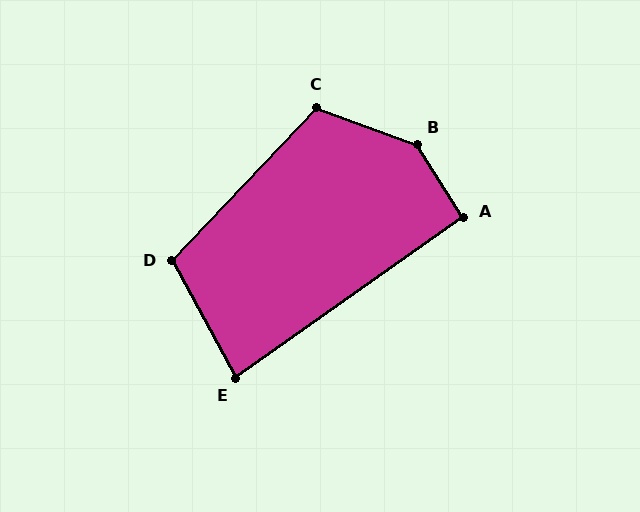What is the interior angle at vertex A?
Approximately 93 degrees (approximately right).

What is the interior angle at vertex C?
Approximately 113 degrees (obtuse).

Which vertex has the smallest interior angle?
E, at approximately 83 degrees.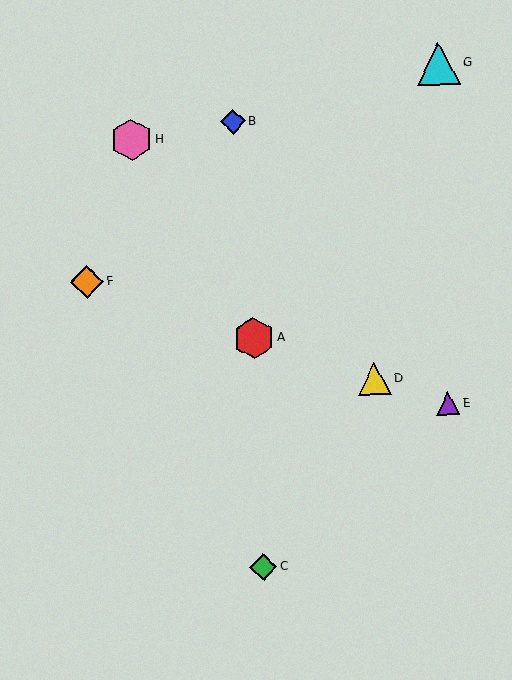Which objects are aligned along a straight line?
Objects A, D, E, F are aligned along a straight line.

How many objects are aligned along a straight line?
4 objects (A, D, E, F) are aligned along a straight line.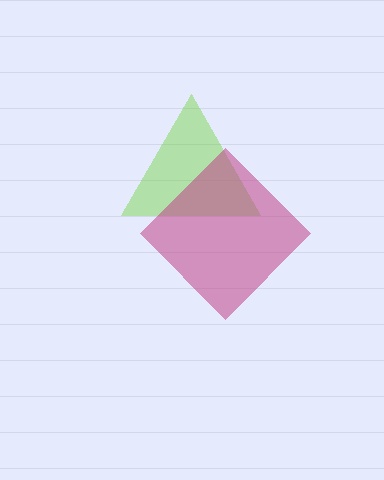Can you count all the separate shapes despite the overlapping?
Yes, there are 2 separate shapes.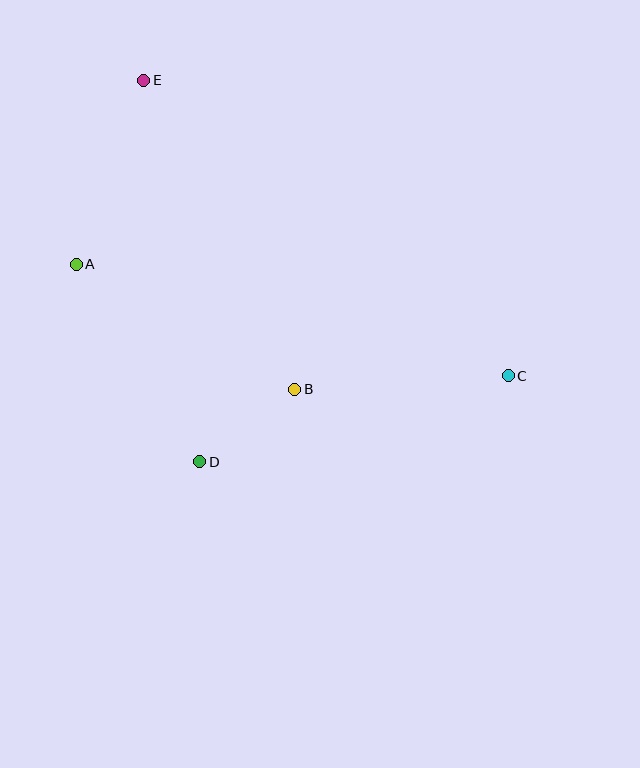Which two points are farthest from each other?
Points C and E are farthest from each other.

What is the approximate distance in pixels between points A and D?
The distance between A and D is approximately 233 pixels.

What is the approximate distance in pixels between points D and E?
The distance between D and E is approximately 386 pixels.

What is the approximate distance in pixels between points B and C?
The distance between B and C is approximately 214 pixels.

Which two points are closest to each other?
Points B and D are closest to each other.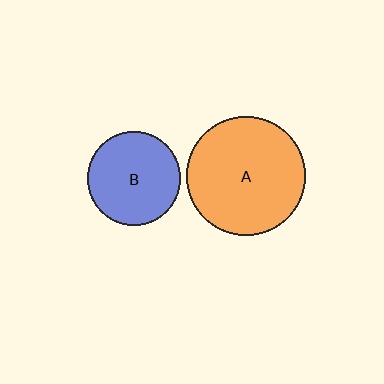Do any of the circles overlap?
No, none of the circles overlap.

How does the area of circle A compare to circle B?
Approximately 1.6 times.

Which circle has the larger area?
Circle A (orange).